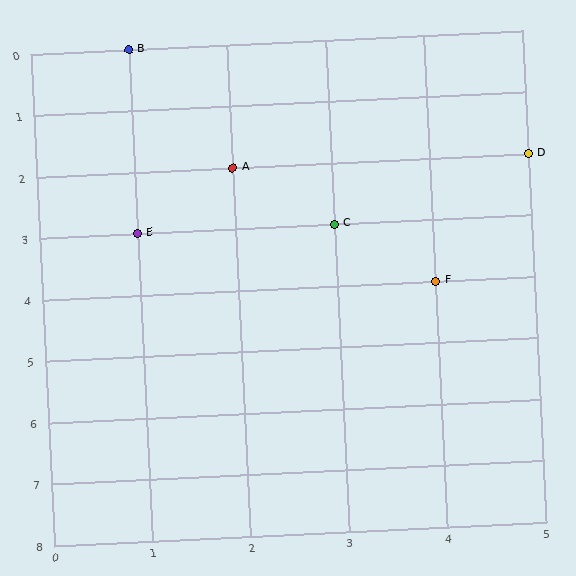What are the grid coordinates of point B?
Point B is at grid coordinates (1, 0).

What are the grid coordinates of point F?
Point F is at grid coordinates (4, 4).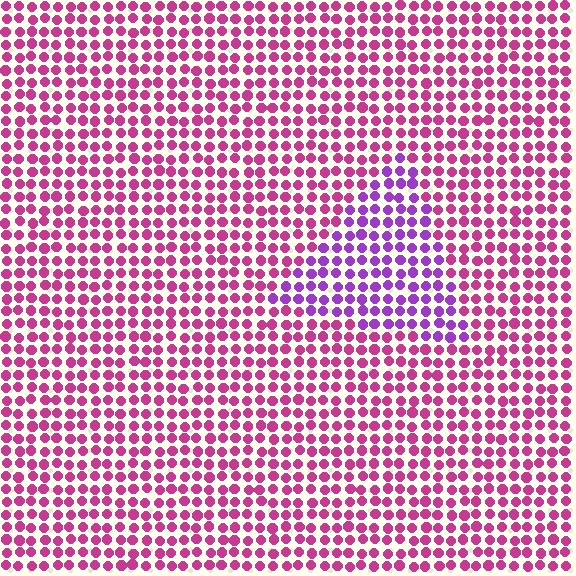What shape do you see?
I see a triangle.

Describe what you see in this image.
The image is filled with small magenta elements in a uniform arrangement. A triangle-shaped region is visible where the elements are tinted to a slightly different hue, forming a subtle color boundary.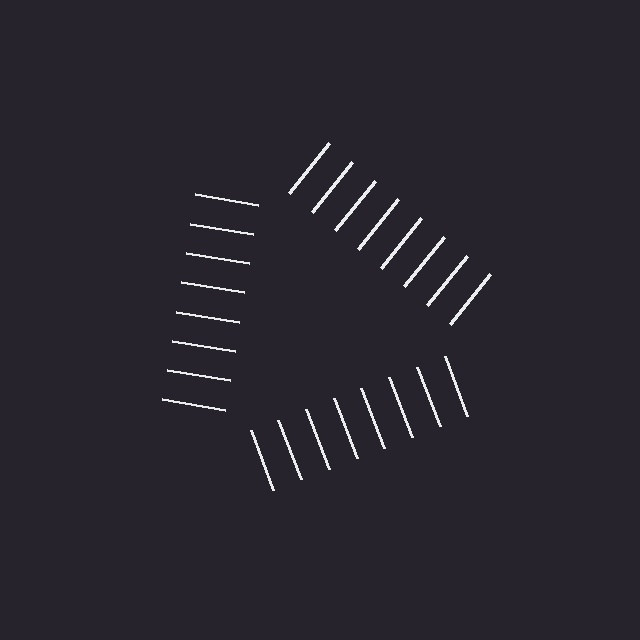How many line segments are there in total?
24 — 8 along each of the 3 edges.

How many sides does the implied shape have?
3 sides — the line-ends trace a triangle.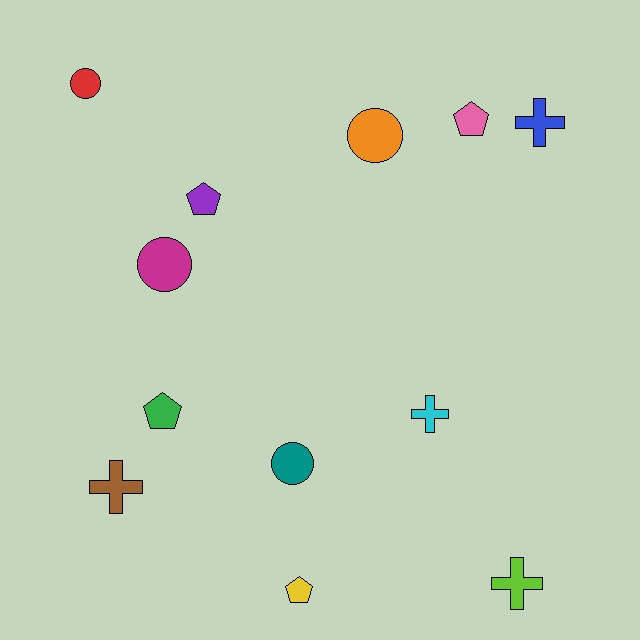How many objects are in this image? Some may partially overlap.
There are 12 objects.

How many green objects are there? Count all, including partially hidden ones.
There is 1 green object.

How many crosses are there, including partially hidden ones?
There are 4 crosses.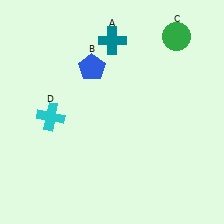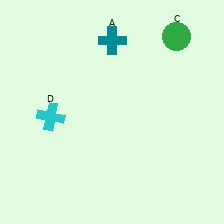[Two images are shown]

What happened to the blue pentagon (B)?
The blue pentagon (B) was removed in Image 2. It was in the top-left area of Image 1.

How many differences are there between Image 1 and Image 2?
There is 1 difference between the two images.